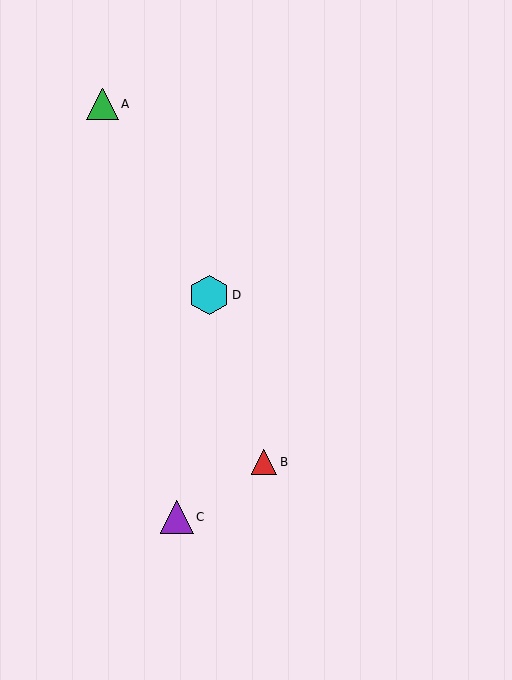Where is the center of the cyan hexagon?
The center of the cyan hexagon is at (209, 295).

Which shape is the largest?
The cyan hexagon (labeled D) is the largest.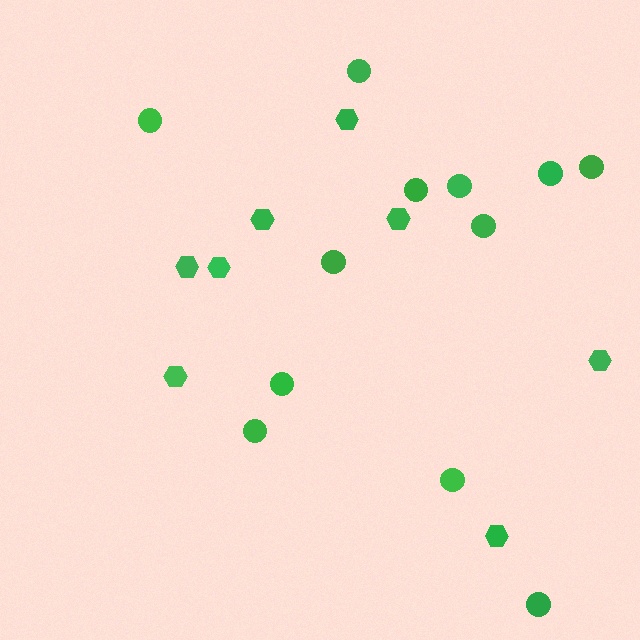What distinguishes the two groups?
There are 2 groups: one group of circles (12) and one group of hexagons (8).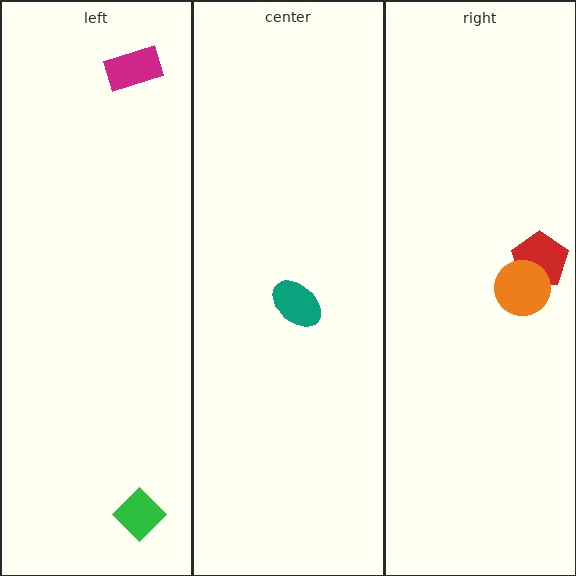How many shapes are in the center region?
1.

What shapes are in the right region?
The red pentagon, the orange circle.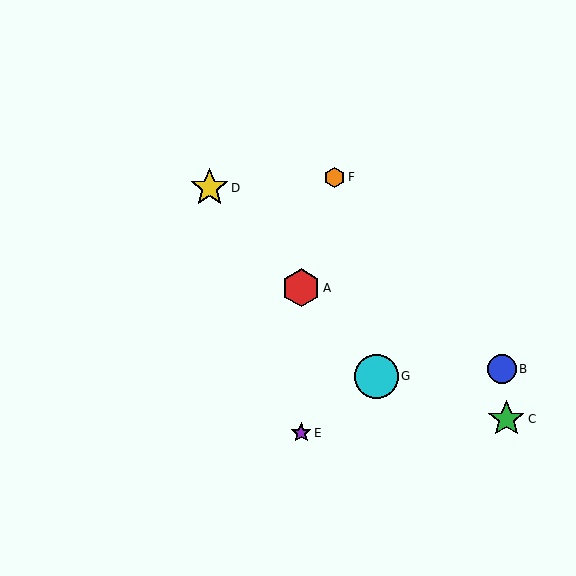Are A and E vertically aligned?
Yes, both are at x≈301.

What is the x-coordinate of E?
Object E is at x≈301.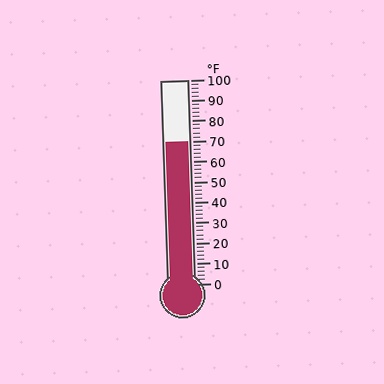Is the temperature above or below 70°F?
The temperature is at 70°F.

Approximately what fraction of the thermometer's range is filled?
The thermometer is filled to approximately 70% of its range.